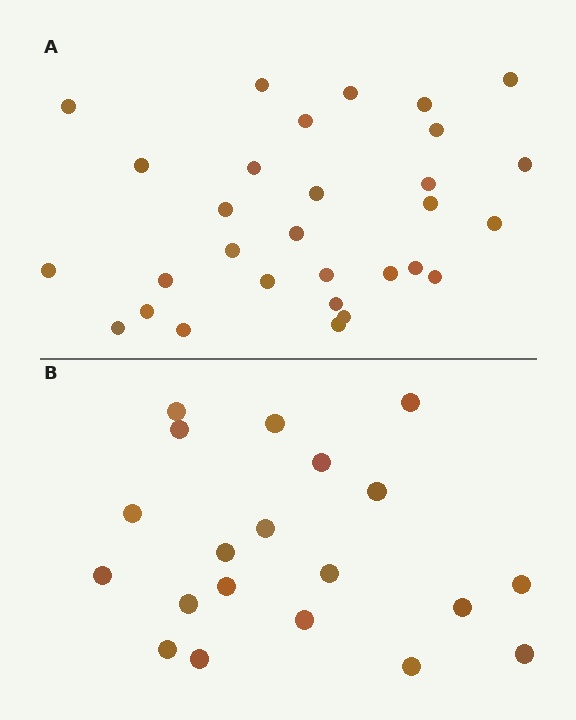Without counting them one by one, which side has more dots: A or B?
Region A (the top region) has more dots.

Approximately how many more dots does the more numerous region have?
Region A has roughly 10 or so more dots than region B.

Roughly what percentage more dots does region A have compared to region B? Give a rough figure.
About 50% more.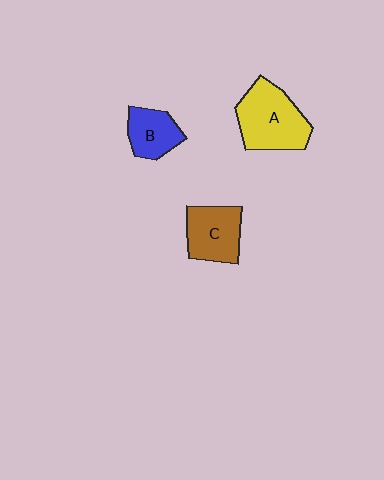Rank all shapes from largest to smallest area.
From largest to smallest: A (yellow), C (brown), B (blue).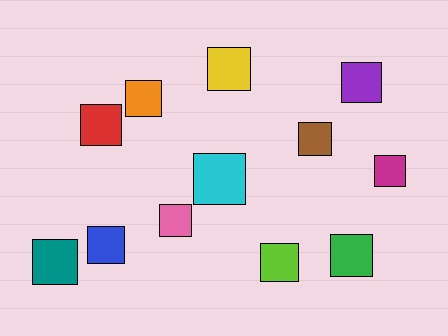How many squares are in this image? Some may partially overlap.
There are 12 squares.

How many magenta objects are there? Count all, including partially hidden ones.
There is 1 magenta object.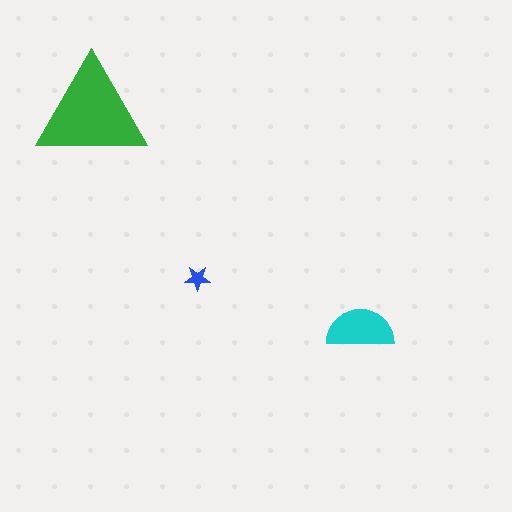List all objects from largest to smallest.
The green triangle, the cyan semicircle, the blue star.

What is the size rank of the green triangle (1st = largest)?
1st.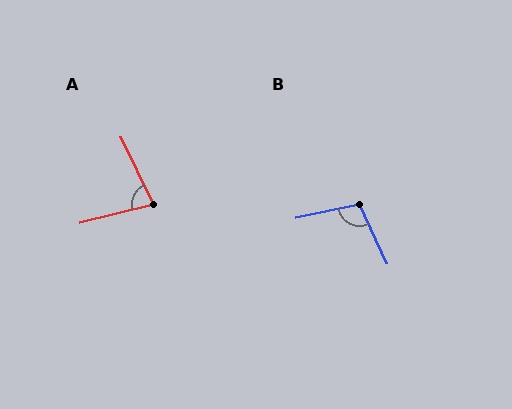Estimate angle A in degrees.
Approximately 78 degrees.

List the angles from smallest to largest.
A (78°), B (104°).